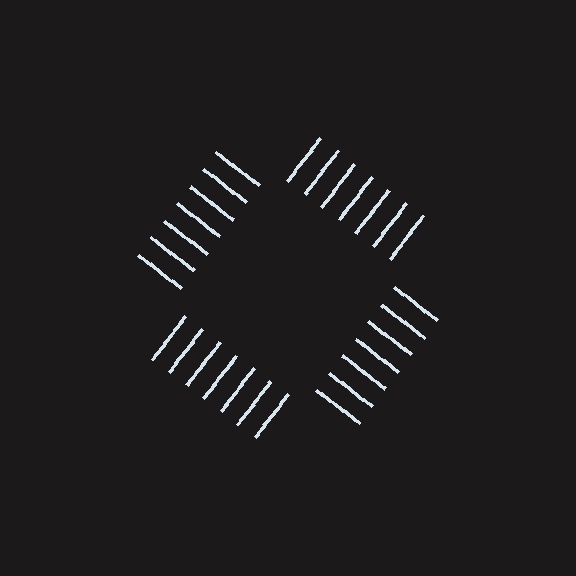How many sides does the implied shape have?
4 sides — the line-ends trace a square.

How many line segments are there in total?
28 — 7 along each of the 4 edges.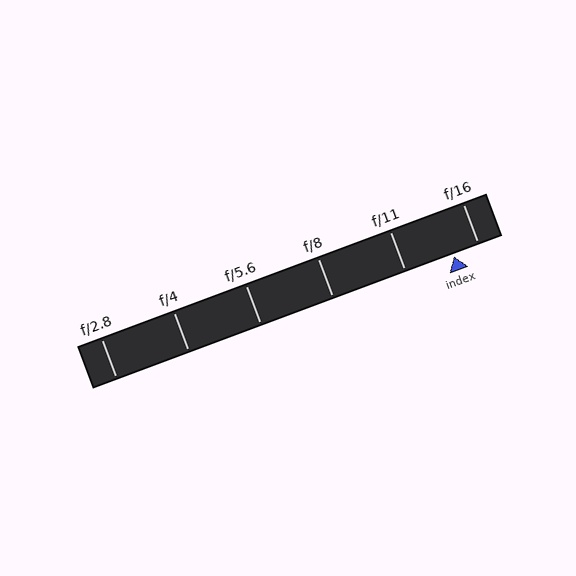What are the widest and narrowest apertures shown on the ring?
The widest aperture shown is f/2.8 and the narrowest is f/16.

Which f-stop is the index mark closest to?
The index mark is closest to f/16.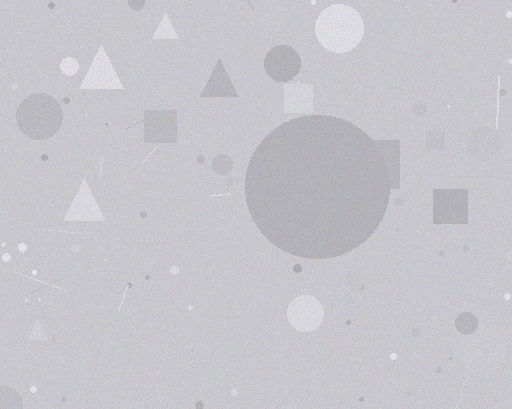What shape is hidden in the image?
A circle is hidden in the image.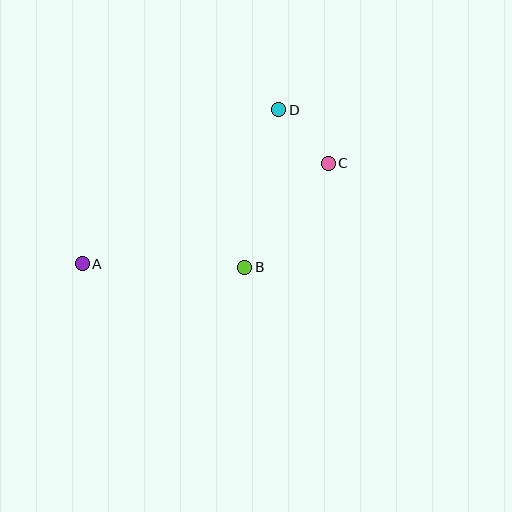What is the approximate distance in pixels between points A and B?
The distance between A and B is approximately 162 pixels.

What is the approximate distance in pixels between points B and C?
The distance between B and C is approximately 134 pixels.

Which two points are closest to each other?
Points C and D are closest to each other.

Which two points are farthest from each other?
Points A and C are farthest from each other.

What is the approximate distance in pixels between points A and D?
The distance between A and D is approximately 250 pixels.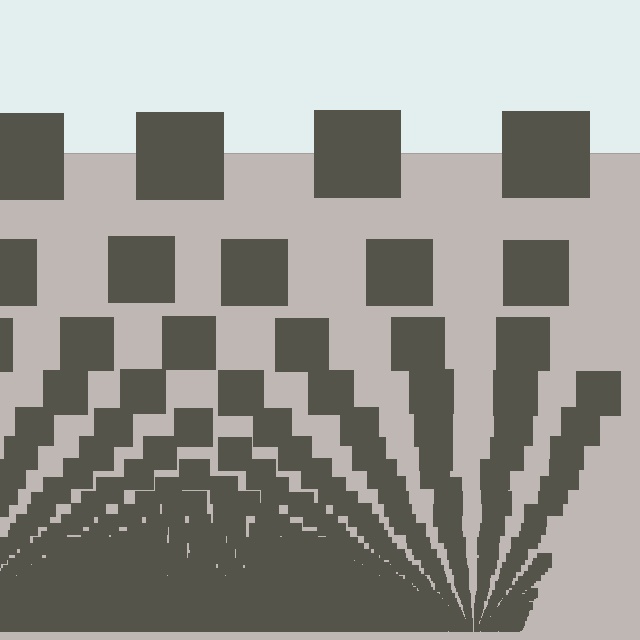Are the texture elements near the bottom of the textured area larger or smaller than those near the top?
Smaller. The gradient is inverted — elements near the bottom are smaller and denser.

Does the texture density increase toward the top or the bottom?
Density increases toward the bottom.